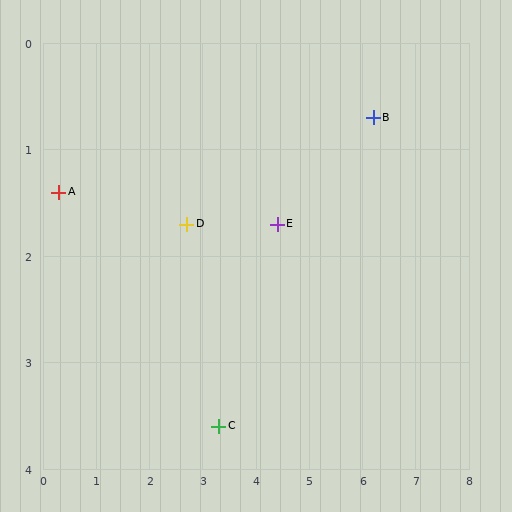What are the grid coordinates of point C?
Point C is at approximately (3.3, 3.6).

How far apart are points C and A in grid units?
Points C and A are about 3.7 grid units apart.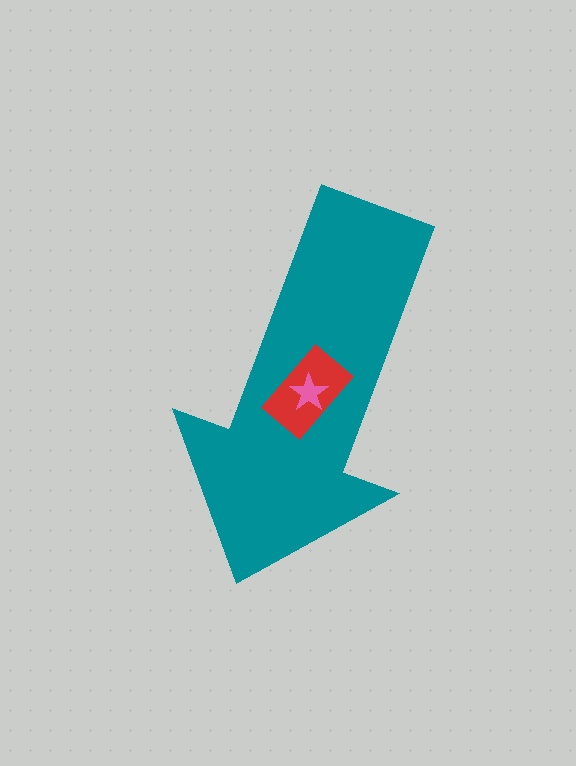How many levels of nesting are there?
3.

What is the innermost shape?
The pink star.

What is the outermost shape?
The teal arrow.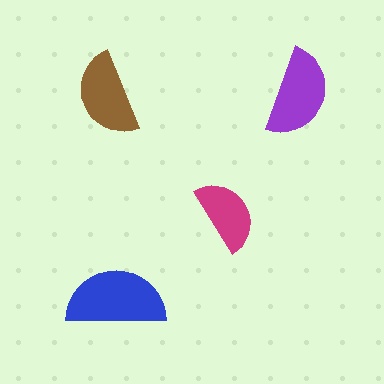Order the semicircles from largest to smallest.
the blue one, the purple one, the brown one, the magenta one.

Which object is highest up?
The purple semicircle is topmost.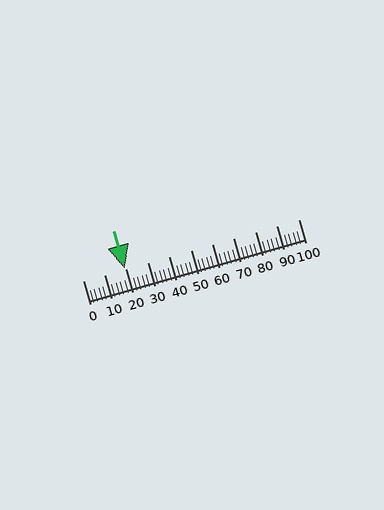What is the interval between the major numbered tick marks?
The major tick marks are spaced 10 units apart.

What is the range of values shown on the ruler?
The ruler shows values from 0 to 100.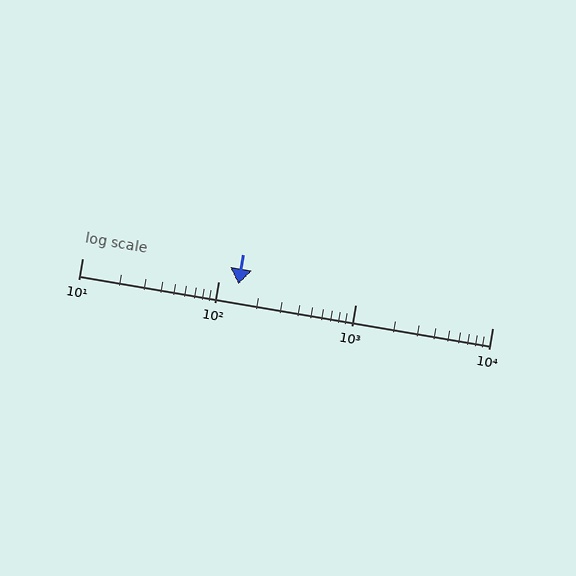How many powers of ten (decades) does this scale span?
The scale spans 3 decades, from 10 to 10000.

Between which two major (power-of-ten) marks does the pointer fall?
The pointer is between 100 and 1000.